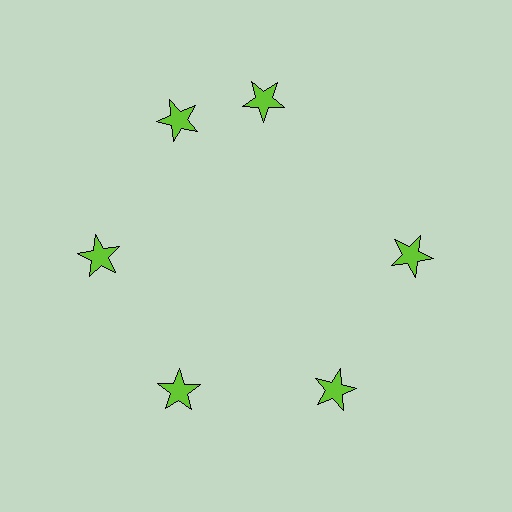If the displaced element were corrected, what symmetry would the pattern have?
It would have 6-fold rotational symmetry — the pattern would map onto itself every 60 degrees.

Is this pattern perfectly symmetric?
No. The 6 lime stars are arranged in a ring, but one element near the 1 o'clock position is rotated out of alignment along the ring, breaking the 6-fold rotational symmetry.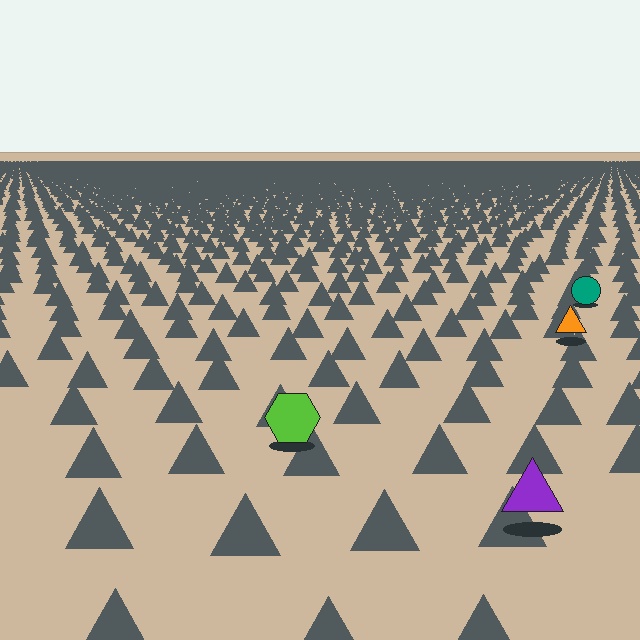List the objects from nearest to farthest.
From nearest to farthest: the purple triangle, the lime hexagon, the orange triangle, the teal circle.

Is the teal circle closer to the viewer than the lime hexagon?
No. The lime hexagon is closer — you can tell from the texture gradient: the ground texture is coarser near it.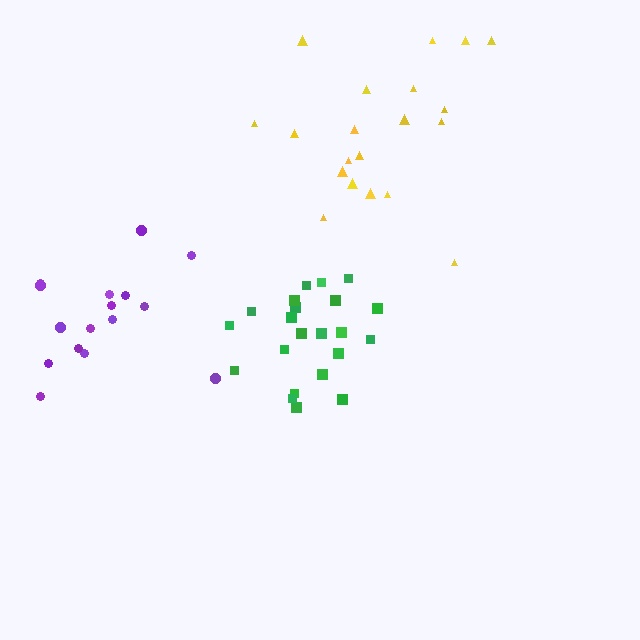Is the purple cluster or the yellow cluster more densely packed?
Yellow.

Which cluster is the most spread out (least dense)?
Purple.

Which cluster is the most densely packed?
Green.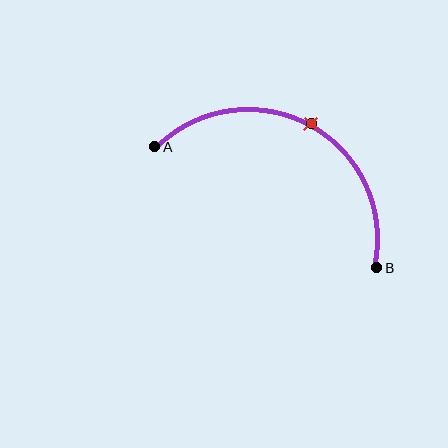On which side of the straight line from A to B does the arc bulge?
The arc bulges above the straight line connecting A and B.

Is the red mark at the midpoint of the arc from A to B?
Yes. The red mark lies on the arc at equal arc-length from both A and B — it is the arc midpoint.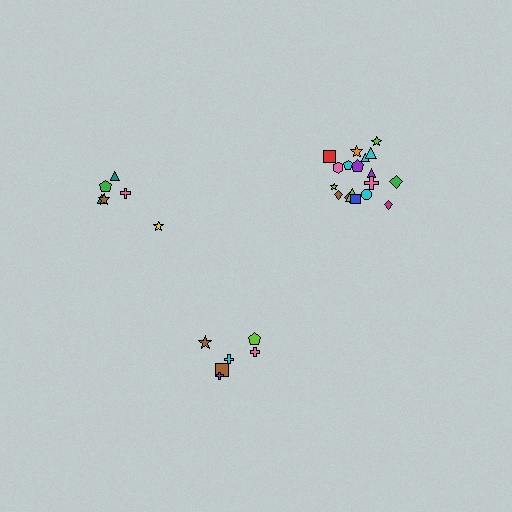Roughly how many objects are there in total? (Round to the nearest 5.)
Roughly 30 objects in total.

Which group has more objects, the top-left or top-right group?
The top-right group.